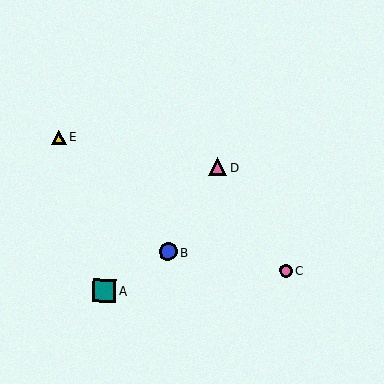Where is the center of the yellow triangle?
The center of the yellow triangle is at (59, 137).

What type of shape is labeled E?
Shape E is a yellow triangle.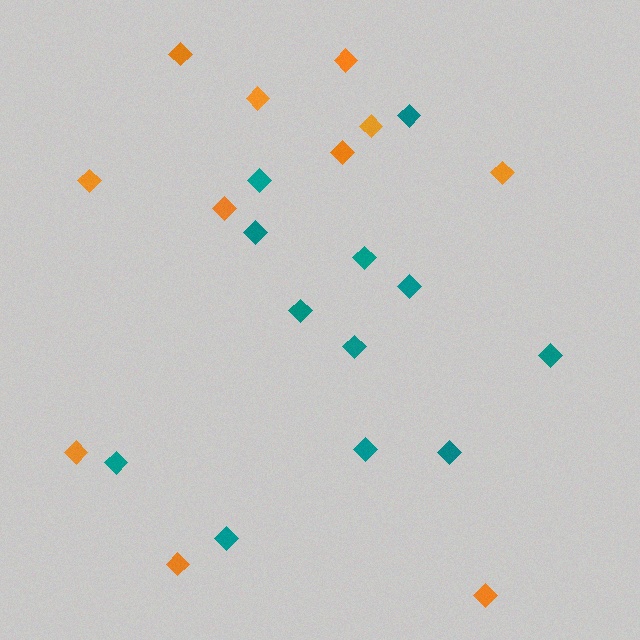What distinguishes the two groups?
There are 2 groups: one group of orange diamonds (11) and one group of teal diamonds (12).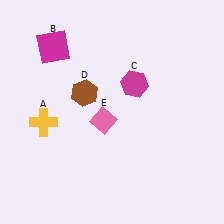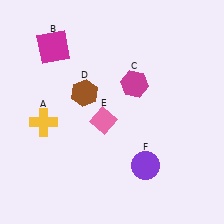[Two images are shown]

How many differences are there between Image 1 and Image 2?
There is 1 difference between the two images.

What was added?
A purple circle (F) was added in Image 2.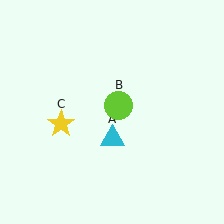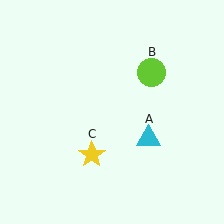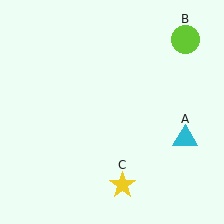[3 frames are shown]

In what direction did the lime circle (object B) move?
The lime circle (object B) moved up and to the right.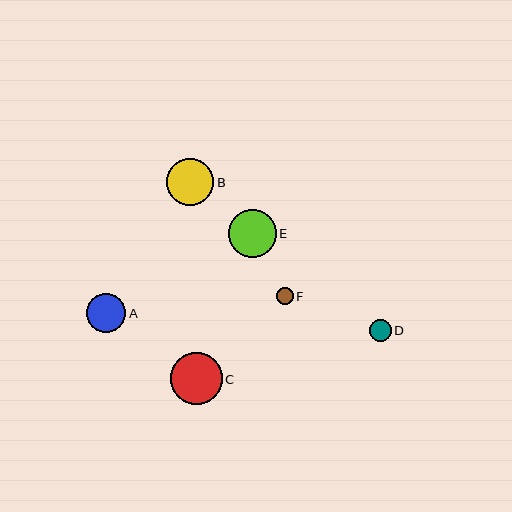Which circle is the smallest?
Circle F is the smallest with a size of approximately 17 pixels.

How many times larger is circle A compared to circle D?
Circle A is approximately 1.8 times the size of circle D.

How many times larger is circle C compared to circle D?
Circle C is approximately 2.4 times the size of circle D.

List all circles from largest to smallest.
From largest to smallest: C, B, E, A, D, F.